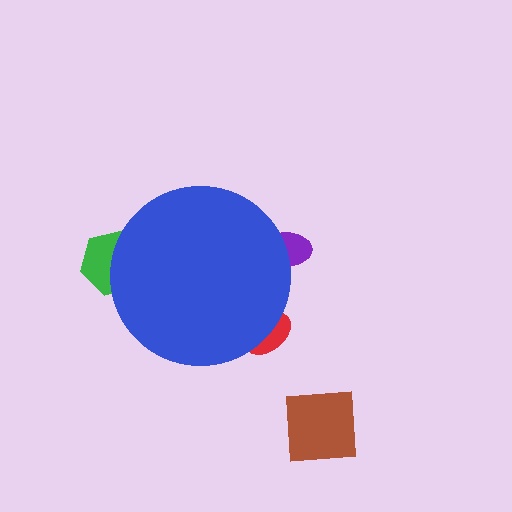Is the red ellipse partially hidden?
Yes, the red ellipse is partially hidden behind the blue circle.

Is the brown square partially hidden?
No, the brown square is fully visible.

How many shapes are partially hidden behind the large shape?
3 shapes are partially hidden.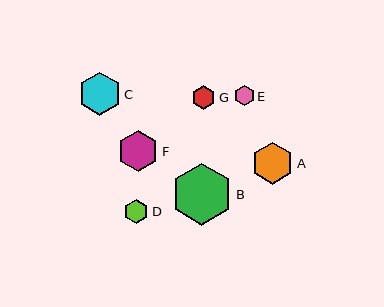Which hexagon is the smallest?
Hexagon E is the smallest with a size of approximately 20 pixels.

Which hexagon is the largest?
Hexagon B is the largest with a size of approximately 62 pixels.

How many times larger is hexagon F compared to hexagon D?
Hexagon F is approximately 1.7 times the size of hexagon D.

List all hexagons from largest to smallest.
From largest to smallest: B, C, A, F, D, G, E.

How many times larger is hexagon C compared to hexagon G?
Hexagon C is approximately 1.8 times the size of hexagon G.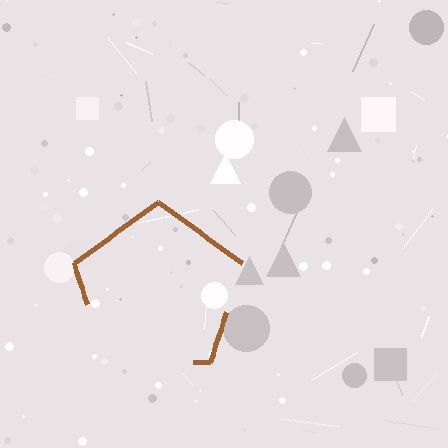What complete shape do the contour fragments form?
The contour fragments form a pentagon.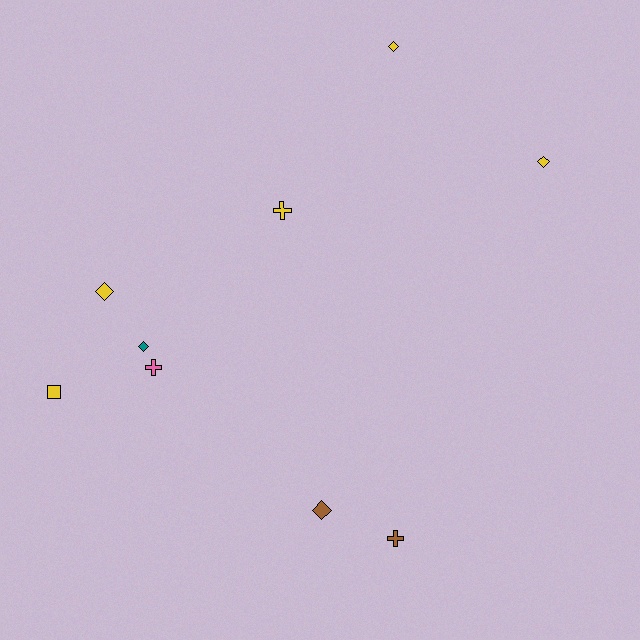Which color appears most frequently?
Yellow, with 5 objects.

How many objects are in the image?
There are 9 objects.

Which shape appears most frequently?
Diamond, with 5 objects.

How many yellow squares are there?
There is 1 yellow square.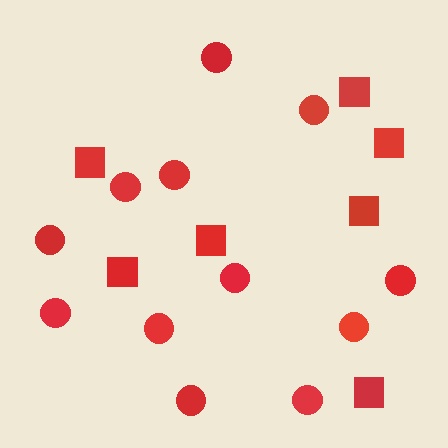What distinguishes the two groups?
There are 2 groups: one group of circles (12) and one group of squares (7).